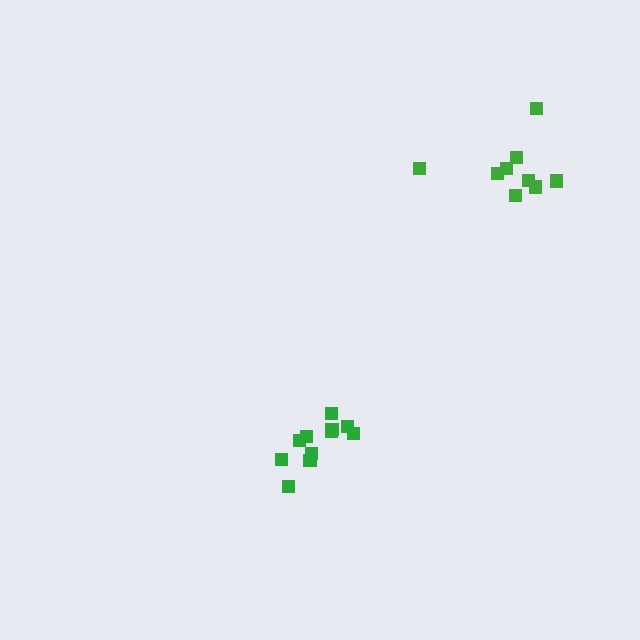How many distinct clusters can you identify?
There are 2 distinct clusters.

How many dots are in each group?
Group 1: 9 dots, Group 2: 11 dots (20 total).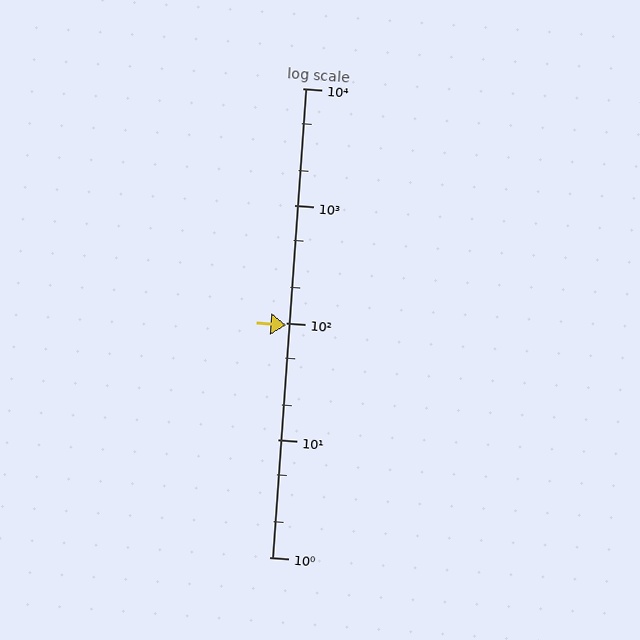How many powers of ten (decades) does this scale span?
The scale spans 4 decades, from 1 to 10000.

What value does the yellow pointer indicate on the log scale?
The pointer indicates approximately 96.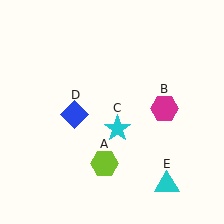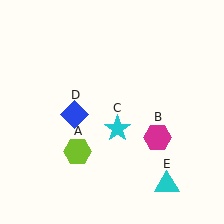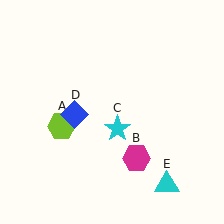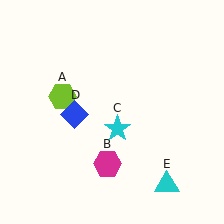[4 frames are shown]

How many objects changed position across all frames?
2 objects changed position: lime hexagon (object A), magenta hexagon (object B).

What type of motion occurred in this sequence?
The lime hexagon (object A), magenta hexagon (object B) rotated clockwise around the center of the scene.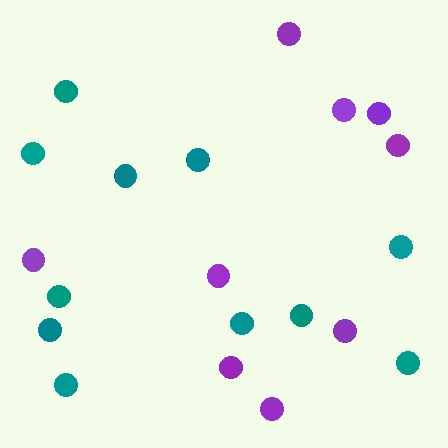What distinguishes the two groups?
There are 2 groups: one group of purple circles (9) and one group of teal circles (11).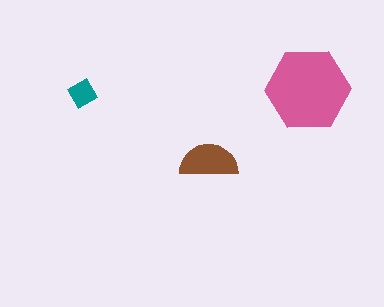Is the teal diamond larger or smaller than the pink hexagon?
Smaller.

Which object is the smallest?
The teal diamond.